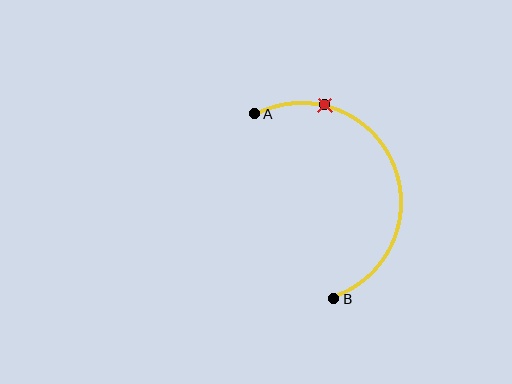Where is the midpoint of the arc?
The arc midpoint is the point on the curve farthest from the straight line joining A and B. It sits to the right of that line.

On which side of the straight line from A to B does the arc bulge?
The arc bulges to the right of the straight line connecting A and B.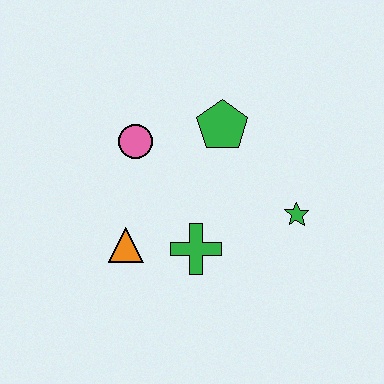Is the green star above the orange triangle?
Yes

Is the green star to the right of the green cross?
Yes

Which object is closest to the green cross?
The orange triangle is closest to the green cross.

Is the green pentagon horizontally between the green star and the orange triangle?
Yes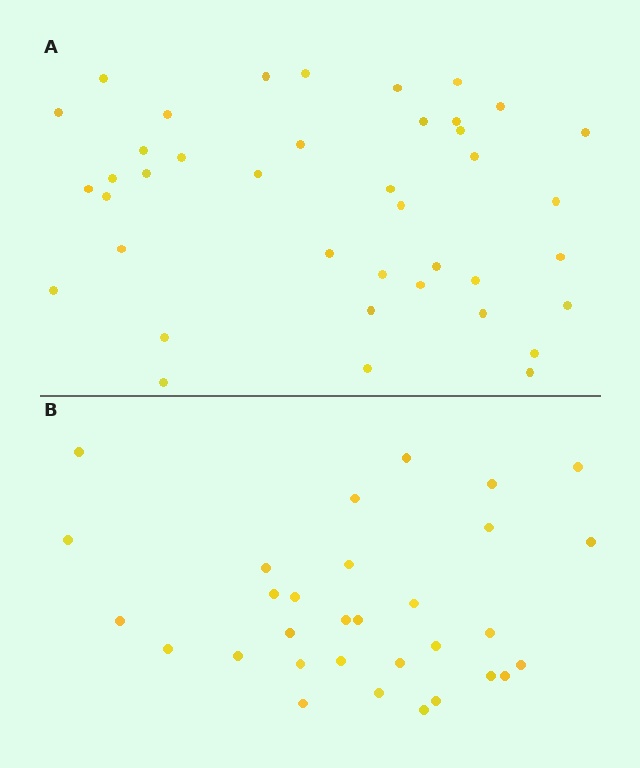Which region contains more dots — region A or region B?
Region A (the top region) has more dots.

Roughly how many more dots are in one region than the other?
Region A has roughly 8 or so more dots than region B.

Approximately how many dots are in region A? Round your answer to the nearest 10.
About 40 dots.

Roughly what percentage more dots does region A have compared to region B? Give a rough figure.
About 30% more.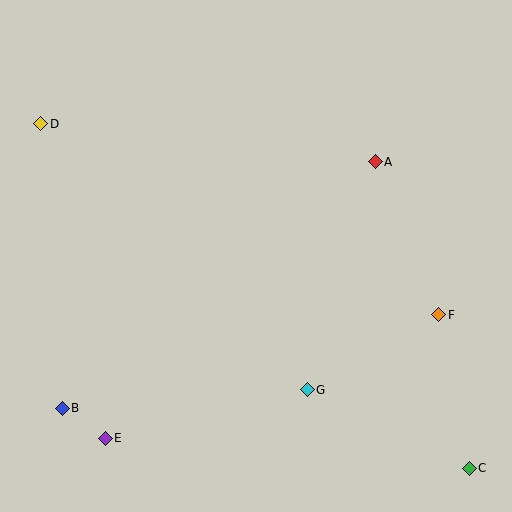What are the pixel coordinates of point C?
Point C is at (469, 468).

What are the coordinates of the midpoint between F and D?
The midpoint between F and D is at (240, 219).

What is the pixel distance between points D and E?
The distance between D and E is 321 pixels.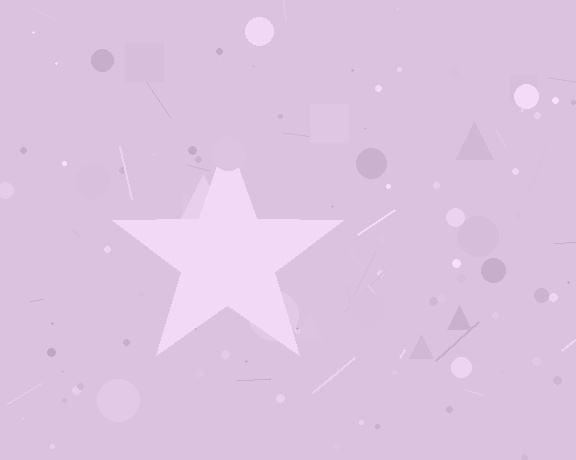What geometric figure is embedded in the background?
A star is embedded in the background.